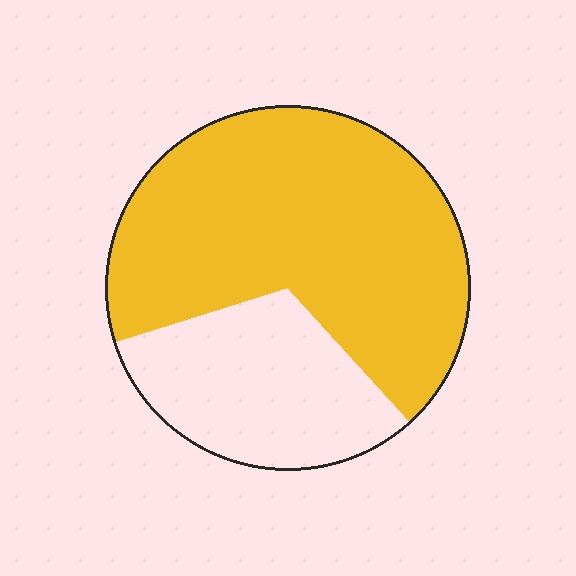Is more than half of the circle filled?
Yes.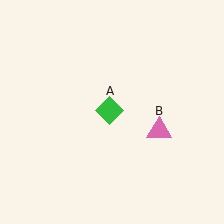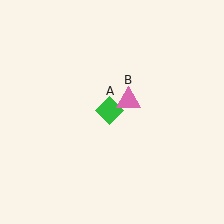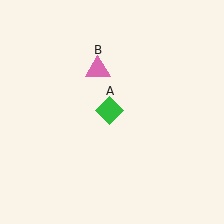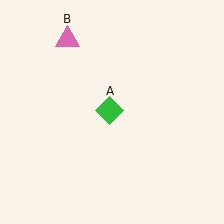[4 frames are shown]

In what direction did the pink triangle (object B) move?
The pink triangle (object B) moved up and to the left.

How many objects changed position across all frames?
1 object changed position: pink triangle (object B).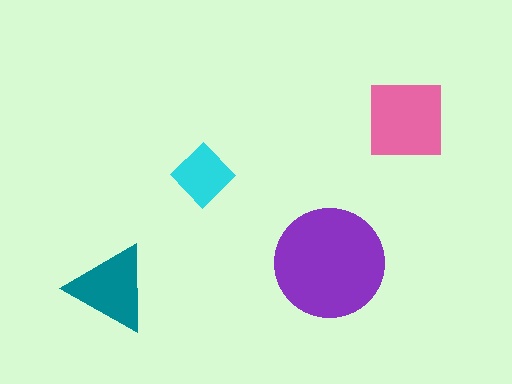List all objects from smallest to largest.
The cyan diamond, the teal triangle, the pink square, the purple circle.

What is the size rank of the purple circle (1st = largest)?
1st.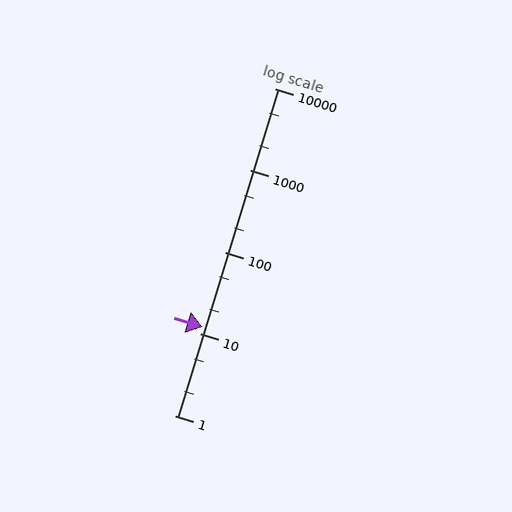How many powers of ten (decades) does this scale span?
The scale spans 4 decades, from 1 to 10000.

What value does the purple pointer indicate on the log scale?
The pointer indicates approximately 12.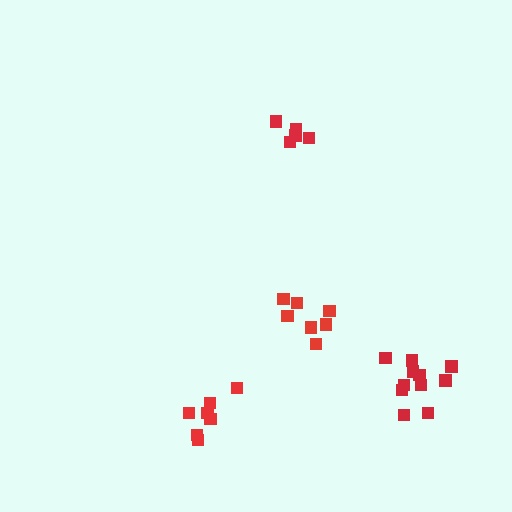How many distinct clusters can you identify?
There are 4 distinct clusters.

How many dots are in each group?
Group 1: 7 dots, Group 2: 7 dots, Group 3: 7 dots, Group 4: 11 dots (32 total).